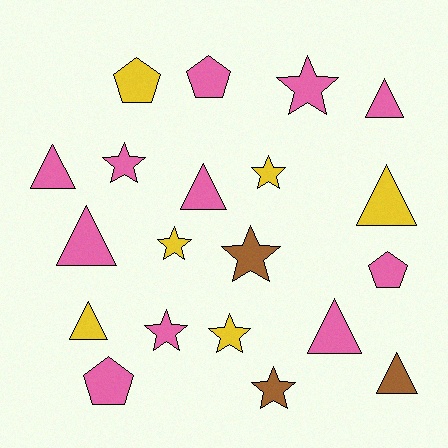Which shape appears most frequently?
Star, with 8 objects.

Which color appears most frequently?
Pink, with 11 objects.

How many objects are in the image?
There are 20 objects.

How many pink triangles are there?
There are 5 pink triangles.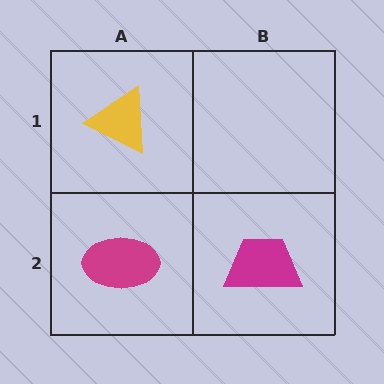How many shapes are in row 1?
1 shape.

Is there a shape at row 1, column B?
No, that cell is empty.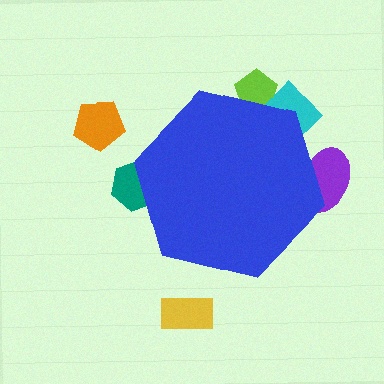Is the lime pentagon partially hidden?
Yes, the lime pentagon is partially hidden behind the blue hexagon.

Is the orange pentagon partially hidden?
No, the orange pentagon is fully visible.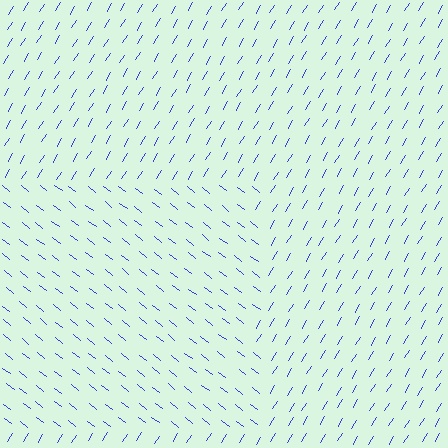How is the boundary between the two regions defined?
The boundary is defined purely by a change in line orientation (approximately 84 degrees difference). All lines are the same color and thickness.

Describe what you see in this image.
The image is filled with small blue line segments. A rectangle region in the image has lines oriented differently from the surrounding lines, creating a visible texture boundary.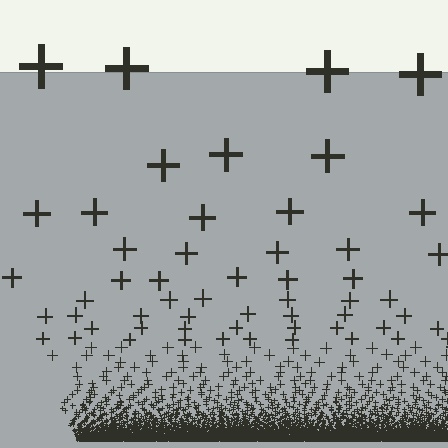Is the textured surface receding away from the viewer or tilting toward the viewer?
The surface appears to tilt toward the viewer. Texture elements get larger and sparser toward the top.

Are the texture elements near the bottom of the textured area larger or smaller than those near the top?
Smaller. The gradient is inverted — elements near the bottom are smaller and denser.